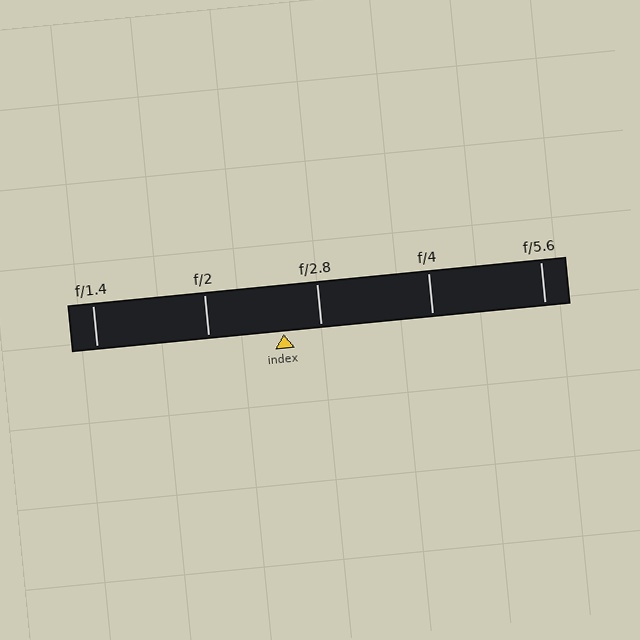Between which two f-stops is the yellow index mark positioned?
The index mark is between f/2 and f/2.8.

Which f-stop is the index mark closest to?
The index mark is closest to f/2.8.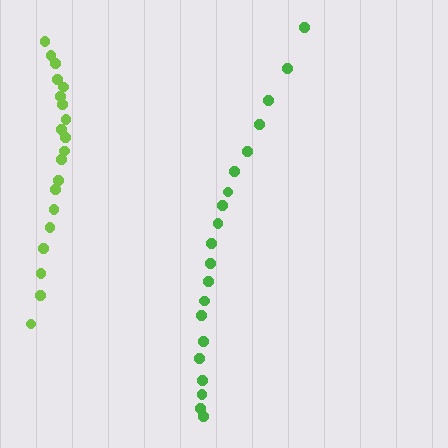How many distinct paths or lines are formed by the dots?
There are 2 distinct paths.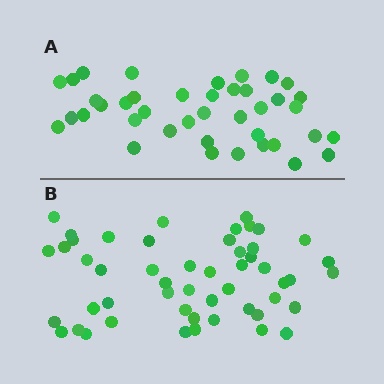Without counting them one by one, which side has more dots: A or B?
Region B (the bottom region) has more dots.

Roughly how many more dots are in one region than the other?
Region B has roughly 12 or so more dots than region A.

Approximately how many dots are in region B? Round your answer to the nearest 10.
About 50 dots. (The exact count is 51, which rounds to 50.)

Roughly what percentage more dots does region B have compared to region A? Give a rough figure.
About 30% more.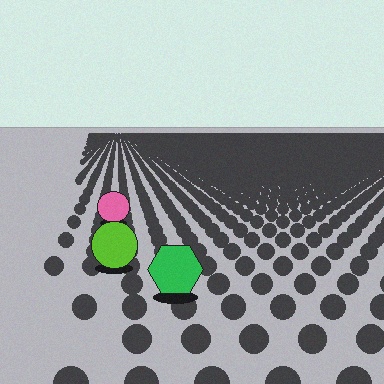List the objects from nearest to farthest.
From nearest to farthest: the green hexagon, the lime circle, the pink circle.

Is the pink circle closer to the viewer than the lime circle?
No. The lime circle is closer — you can tell from the texture gradient: the ground texture is coarser near it.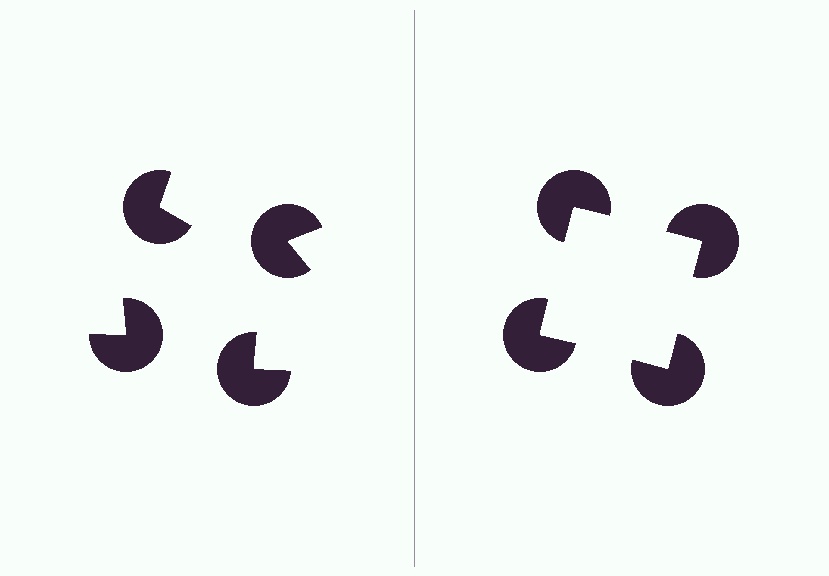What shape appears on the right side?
An illusory square.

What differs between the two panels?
The pac-man discs are positioned identically on both sides; only the wedge orientations differ. On the right they align to a square; on the left they are misaligned.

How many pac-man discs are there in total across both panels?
8 — 4 on each side.